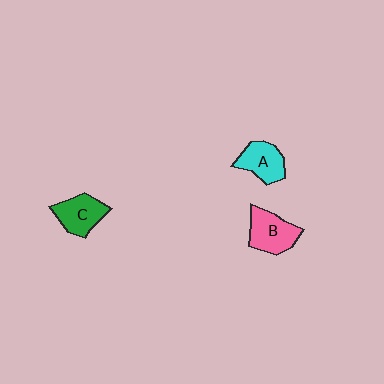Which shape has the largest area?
Shape B (pink).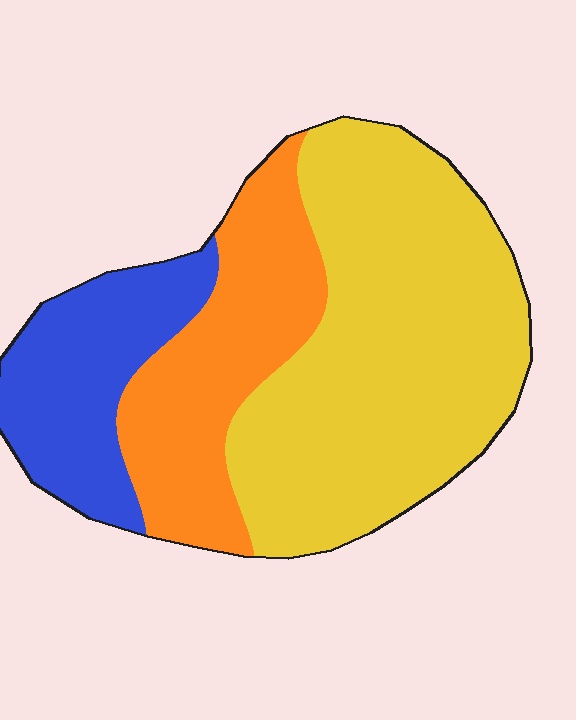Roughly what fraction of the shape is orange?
Orange covers about 25% of the shape.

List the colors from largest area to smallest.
From largest to smallest: yellow, orange, blue.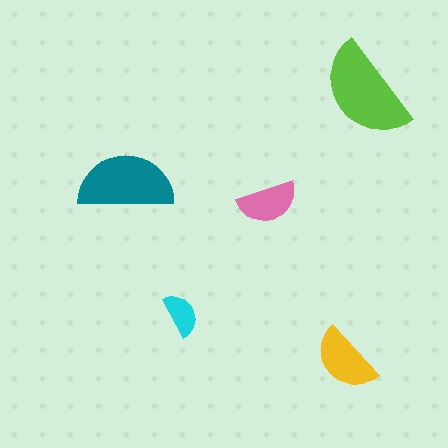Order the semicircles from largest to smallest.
the lime one, the teal one, the yellow one, the pink one, the cyan one.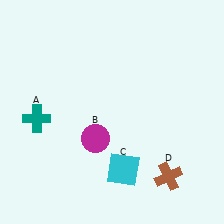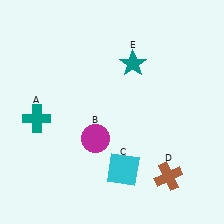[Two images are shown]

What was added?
A teal star (E) was added in Image 2.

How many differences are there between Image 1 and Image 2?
There is 1 difference between the two images.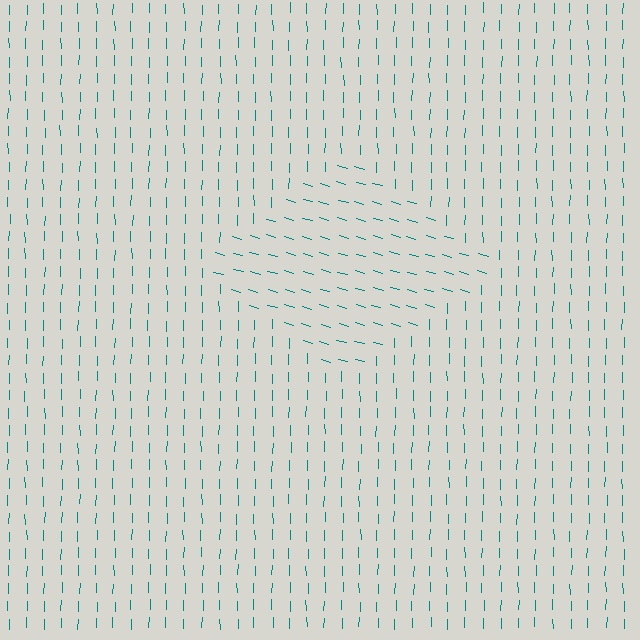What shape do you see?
I see a diamond.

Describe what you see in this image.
The image is filled with small teal line segments. A diamond region in the image has lines oriented differently from the surrounding lines, creating a visible texture boundary.